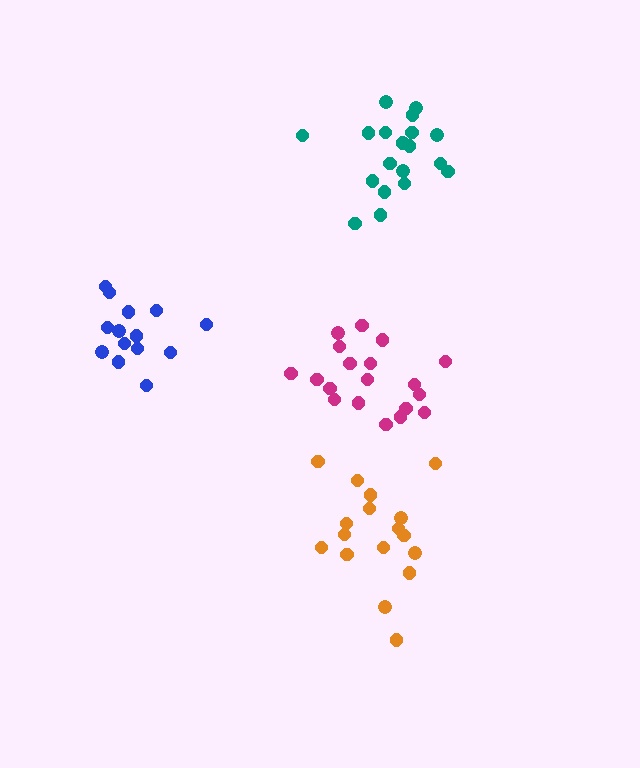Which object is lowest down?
The orange cluster is bottommost.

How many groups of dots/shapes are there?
There are 4 groups.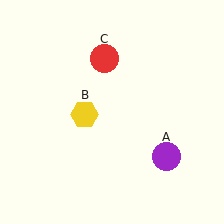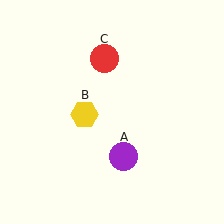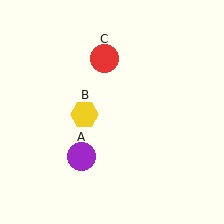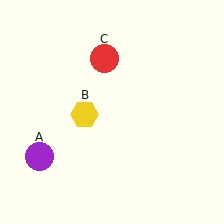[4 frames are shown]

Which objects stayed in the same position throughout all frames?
Yellow hexagon (object B) and red circle (object C) remained stationary.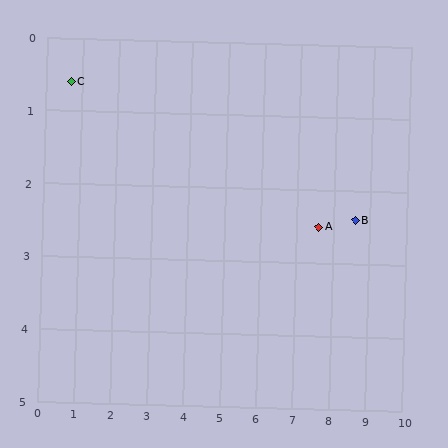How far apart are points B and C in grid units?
Points B and C are about 8.1 grid units apart.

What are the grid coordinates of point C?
Point C is at approximately (0.7, 0.6).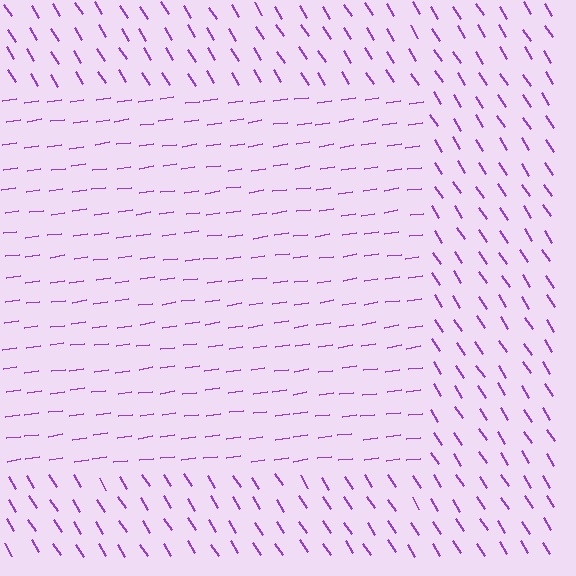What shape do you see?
I see a rectangle.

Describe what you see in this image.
The image is filled with small purple line segments. A rectangle region in the image has lines oriented differently from the surrounding lines, creating a visible texture boundary.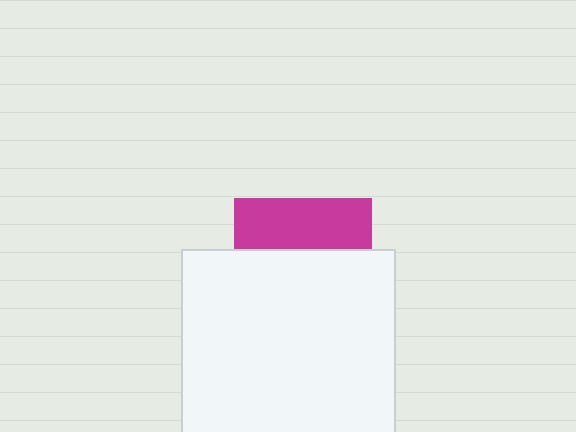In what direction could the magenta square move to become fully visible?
The magenta square could move up. That would shift it out from behind the white square entirely.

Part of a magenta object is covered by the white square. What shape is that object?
It is a square.